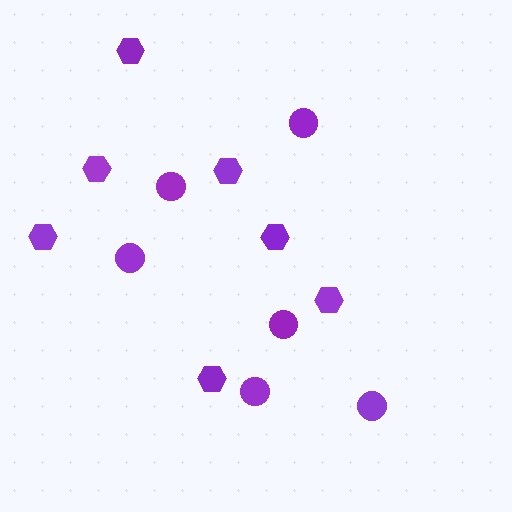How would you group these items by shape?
There are 2 groups: one group of hexagons (7) and one group of circles (6).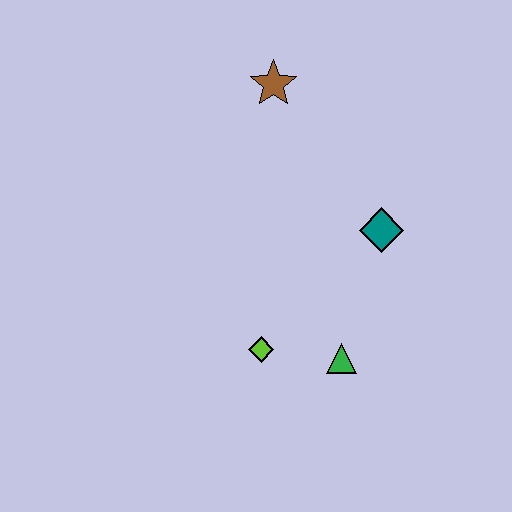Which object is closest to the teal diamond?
The green triangle is closest to the teal diamond.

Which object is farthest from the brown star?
The green triangle is farthest from the brown star.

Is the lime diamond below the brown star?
Yes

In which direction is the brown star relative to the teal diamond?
The brown star is above the teal diamond.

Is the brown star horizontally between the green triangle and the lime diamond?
Yes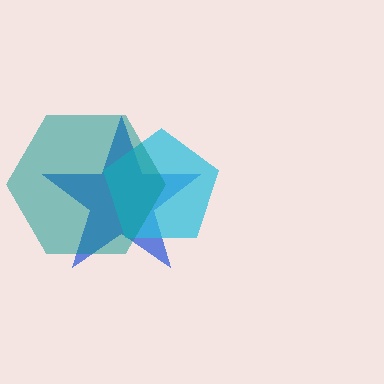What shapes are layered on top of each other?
The layered shapes are: a blue star, a cyan pentagon, a teal hexagon.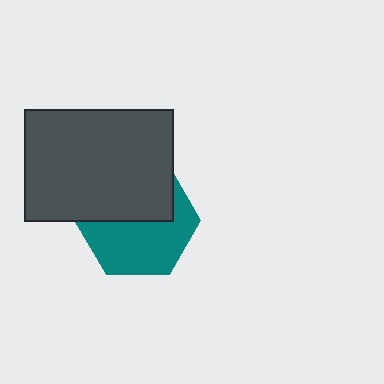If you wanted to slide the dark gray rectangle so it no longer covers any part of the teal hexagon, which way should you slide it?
Slide it up — that is the most direct way to separate the two shapes.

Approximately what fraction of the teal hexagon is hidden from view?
Roughly 45% of the teal hexagon is hidden behind the dark gray rectangle.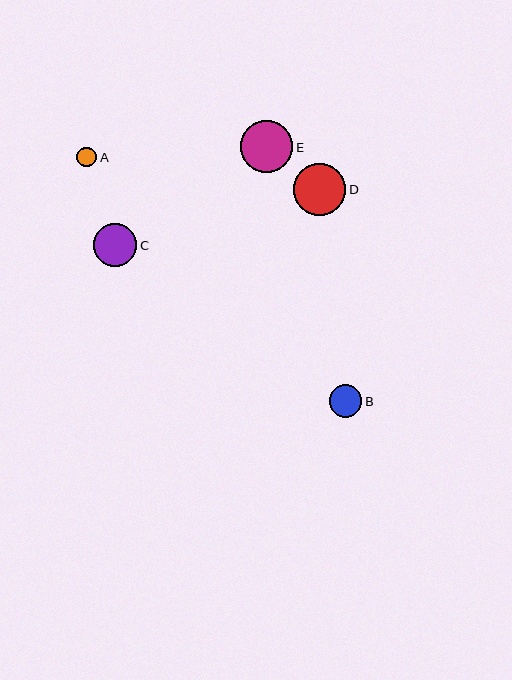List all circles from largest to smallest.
From largest to smallest: D, E, C, B, A.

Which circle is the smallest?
Circle A is the smallest with a size of approximately 20 pixels.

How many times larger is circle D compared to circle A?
Circle D is approximately 2.7 times the size of circle A.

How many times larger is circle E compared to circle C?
Circle E is approximately 1.2 times the size of circle C.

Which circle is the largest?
Circle D is the largest with a size of approximately 52 pixels.